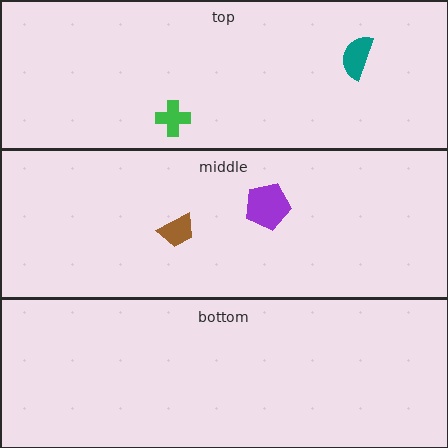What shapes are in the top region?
The teal semicircle, the green cross.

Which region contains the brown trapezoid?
The middle region.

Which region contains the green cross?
The top region.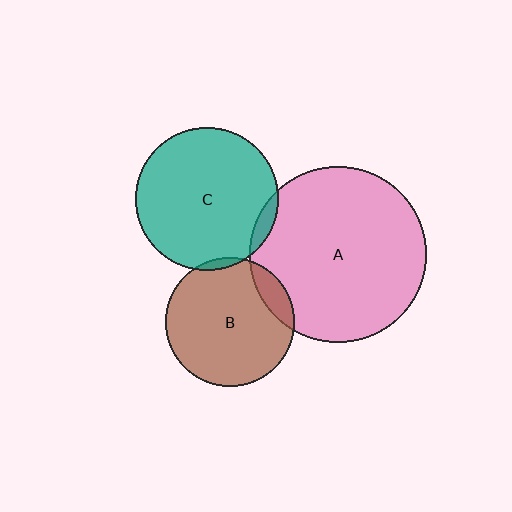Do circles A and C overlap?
Yes.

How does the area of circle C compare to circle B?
Approximately 1.2 times.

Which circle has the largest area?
Circle A (pink).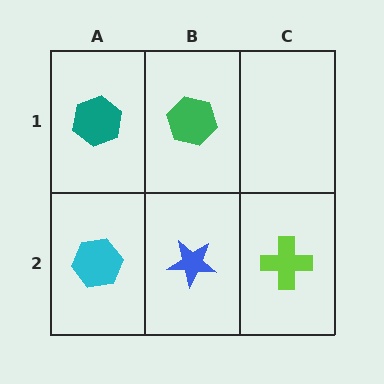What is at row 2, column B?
A blue star.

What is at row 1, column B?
A green hexagon.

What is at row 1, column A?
A teal hexagon.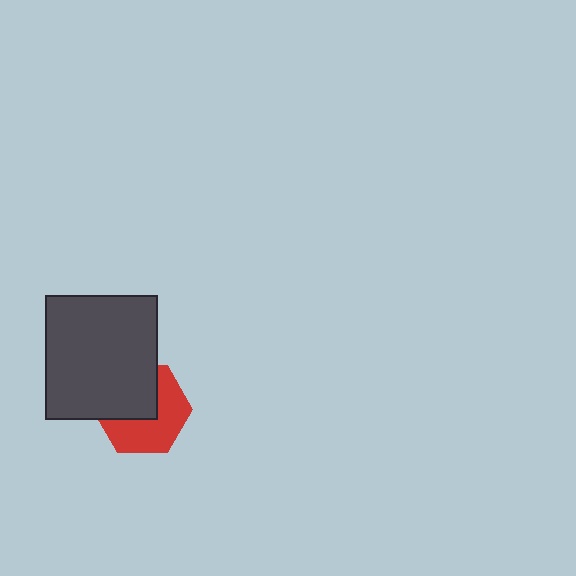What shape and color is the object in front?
The object in front is a dark gray rectangle.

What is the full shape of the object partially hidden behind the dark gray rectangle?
The partially hidden object is a red hexagon.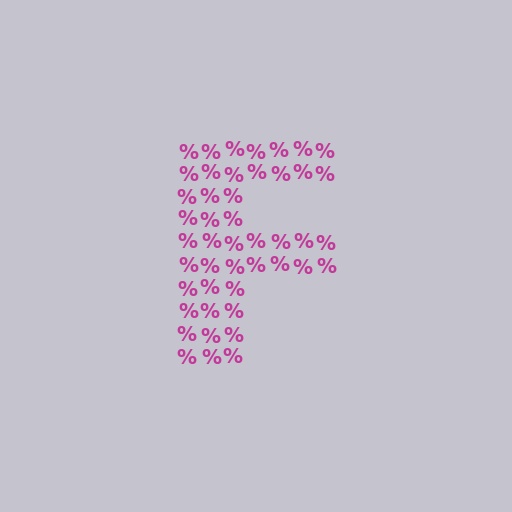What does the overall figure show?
The overall figure shows the letter F.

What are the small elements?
The small elements are percent signs.